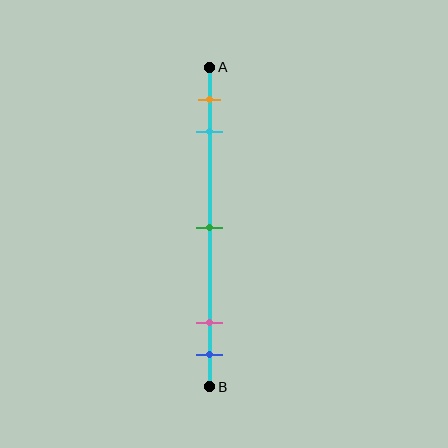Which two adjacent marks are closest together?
The pink and blue marks are the closest adjacent pair.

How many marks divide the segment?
There are 5 marks dividing the segment.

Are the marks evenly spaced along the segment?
No, the marks are not evenly spaced.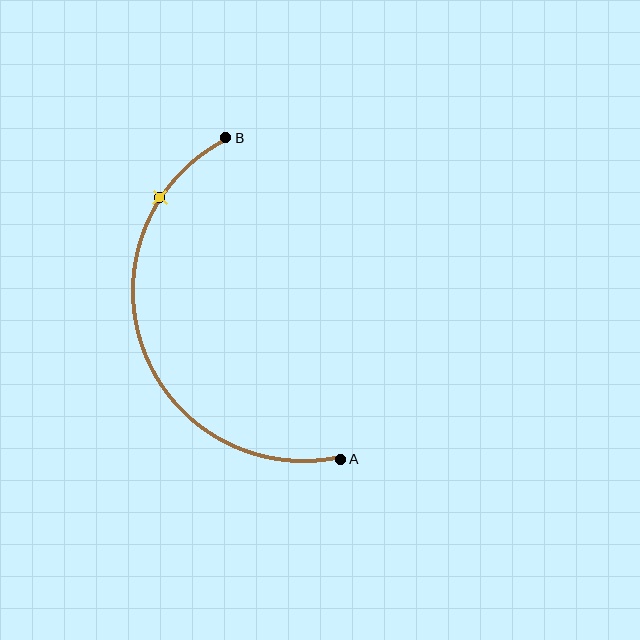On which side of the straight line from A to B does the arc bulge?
The arc bulges to the left of the straight line connecting A and B.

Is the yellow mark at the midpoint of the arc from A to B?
No. The yellow mark lies on the arc but is closer to endpoint B. The arc midpoint would be at the point on the curve equidistant along the arc from both A and B.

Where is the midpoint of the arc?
The arc midpoint is the point on the curve farthest from the straight line joining A and B. It sits to the left of that line.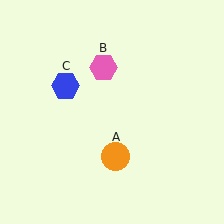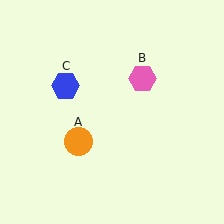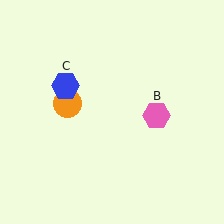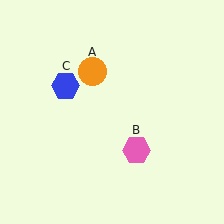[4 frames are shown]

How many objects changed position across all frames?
2 objects changed position: orange circle (object A), pink hexagon (object B).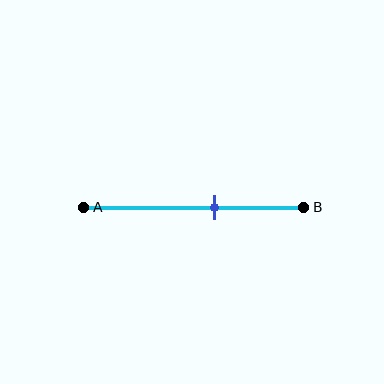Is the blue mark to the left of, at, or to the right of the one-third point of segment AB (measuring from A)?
The blue mark is to the right of the one-third point of segment AB.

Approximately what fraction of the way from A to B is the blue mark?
The blue mark is approximately 60% of the way from A to B.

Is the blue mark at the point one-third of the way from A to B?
No, the mark is at about 60% from A, not at the 33% one-third point.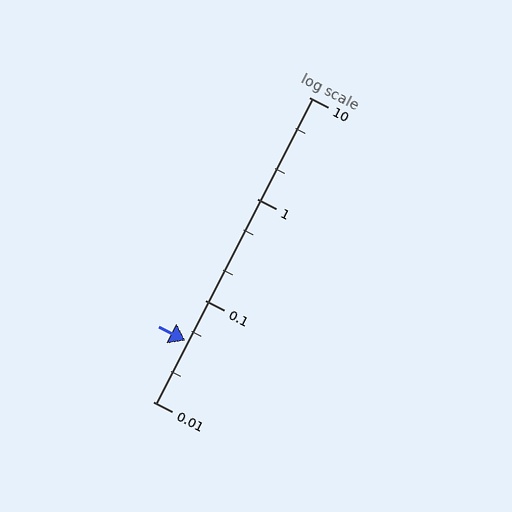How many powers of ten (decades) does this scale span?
The scale spans 3 decades, from 0.01 to 10.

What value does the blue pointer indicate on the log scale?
The pointer indicates approximately 0.04.